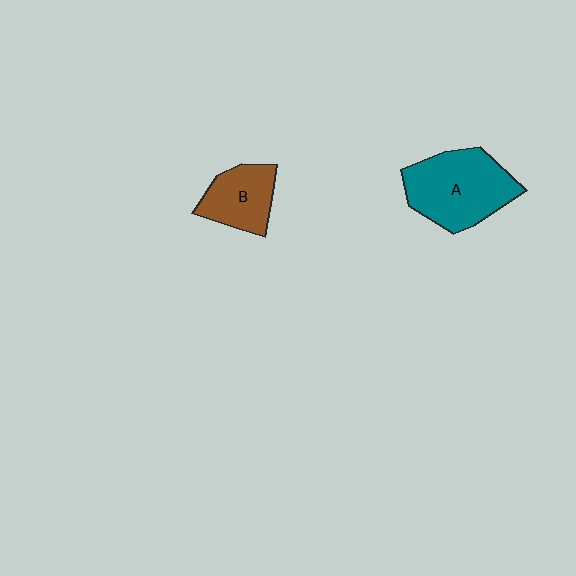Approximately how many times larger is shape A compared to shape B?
Approximately 1.7 times.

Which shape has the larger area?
Shape A (teal).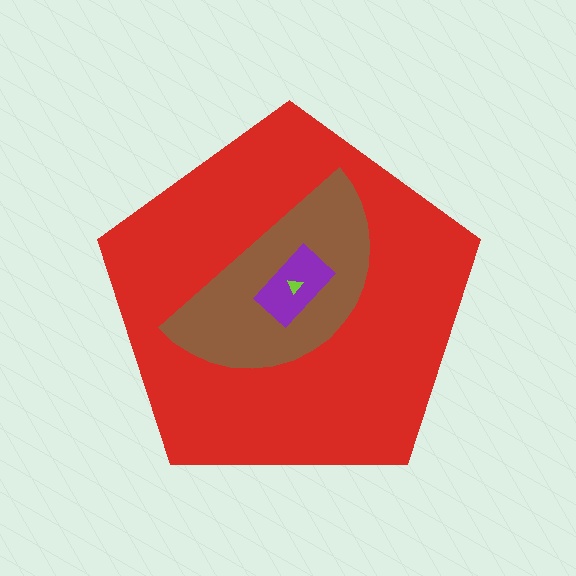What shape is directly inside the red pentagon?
The brown semicircle.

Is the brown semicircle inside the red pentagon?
Yes.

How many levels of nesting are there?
4.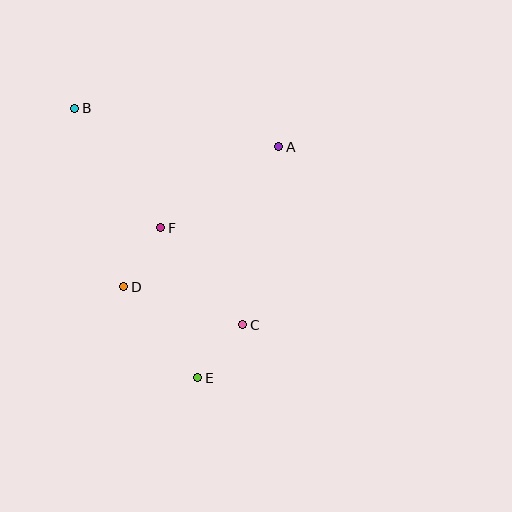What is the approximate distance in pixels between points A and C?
The distance between A and C is approximately 182 pixels.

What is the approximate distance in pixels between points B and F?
The distance between B and F is approximately 147 pixels.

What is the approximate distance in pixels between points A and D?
The distance between A and D is approximately 209 pixels.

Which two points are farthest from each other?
Points B and E are farthest from each other.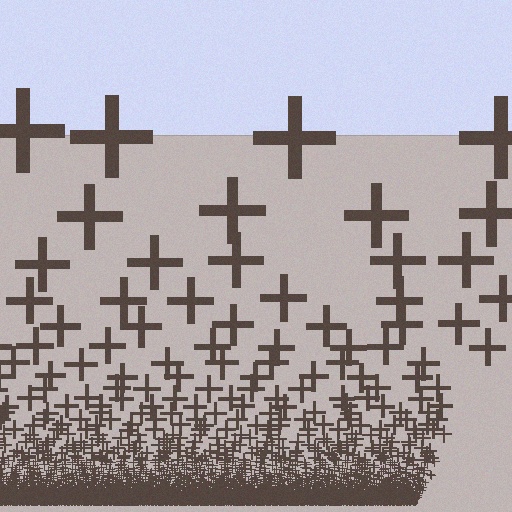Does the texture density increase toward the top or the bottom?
Density increases toward the bottom.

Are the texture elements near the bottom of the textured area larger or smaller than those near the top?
Smaller. The gradient is inverted — elements near the bottom are smaller and denser.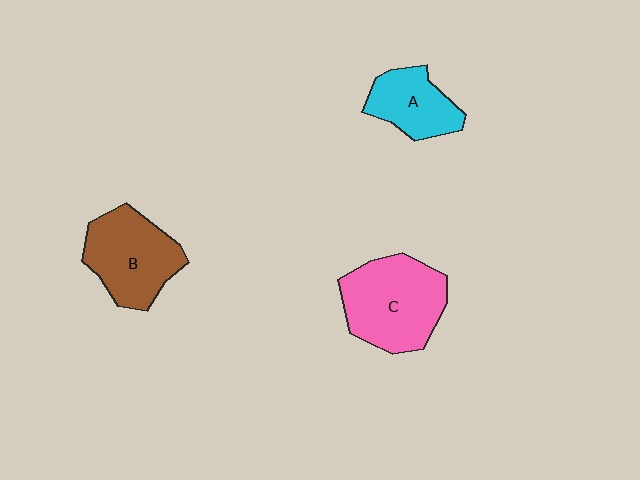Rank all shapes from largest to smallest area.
From largest to smallest: C (pink), B (brown), A (cyan).